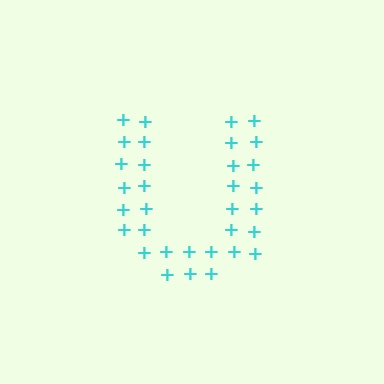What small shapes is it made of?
It is made of small plus signs.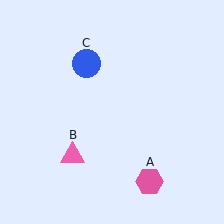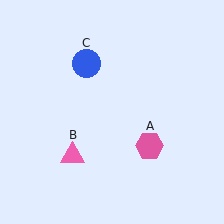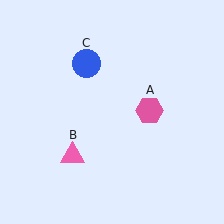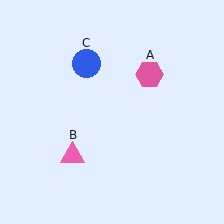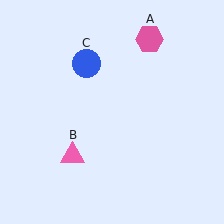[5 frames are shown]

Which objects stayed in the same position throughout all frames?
Pink triangle (object B) and blue circle (object C) remained stationary.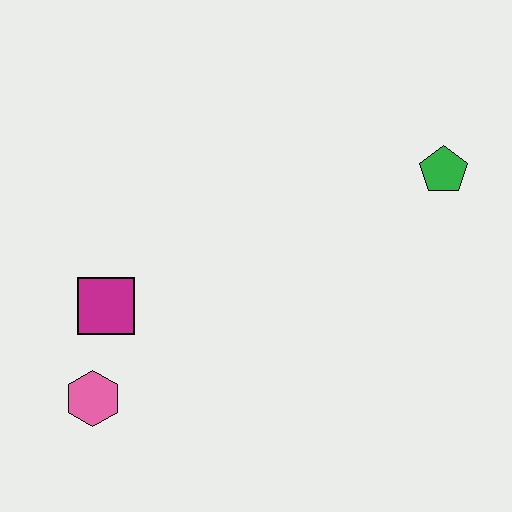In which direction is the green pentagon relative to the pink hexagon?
The green pentagon is to the right of the pink hexagon.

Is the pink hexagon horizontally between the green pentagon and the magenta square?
No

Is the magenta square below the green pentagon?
Yes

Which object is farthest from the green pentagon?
The pink hexagon is farthest from the green pentagon.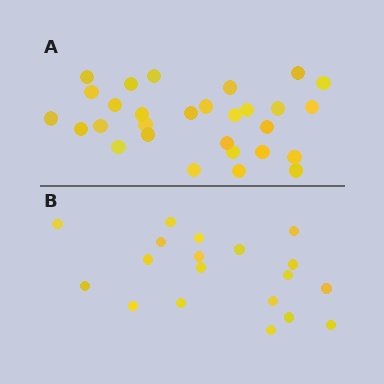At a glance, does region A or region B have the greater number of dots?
Region A (the top region) has more dots.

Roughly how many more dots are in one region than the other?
Region A has roughly 10 or so more dots than region B.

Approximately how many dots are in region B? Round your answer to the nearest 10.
About 20 dots. (The exact count is 19, which rounds to 20.)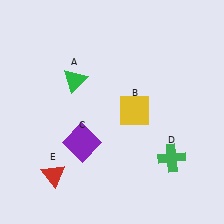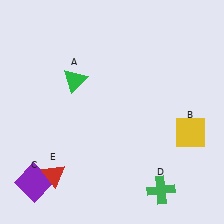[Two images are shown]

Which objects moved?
The objects that moved are: the yellow square (B), the purple square (C), the green cross (D).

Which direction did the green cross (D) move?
The green cross (D) moved down.